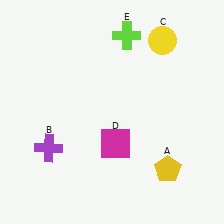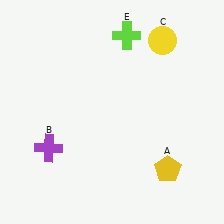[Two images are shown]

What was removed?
The magenta square (D) was removed in Image 2.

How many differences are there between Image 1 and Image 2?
There is 1 difference between the two images.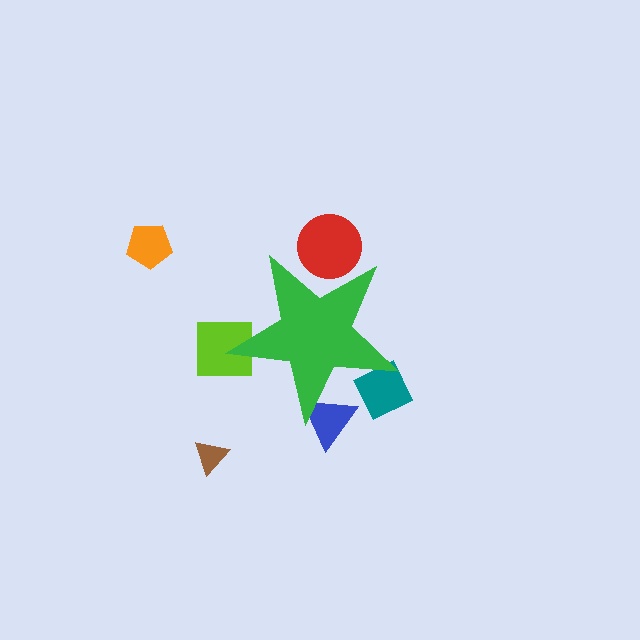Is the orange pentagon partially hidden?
No, the orange pentagon is fully visible.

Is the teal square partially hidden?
Yes, the teal square is partially hidden behind the green star.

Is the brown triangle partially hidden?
No, the brown triangle is fully visible.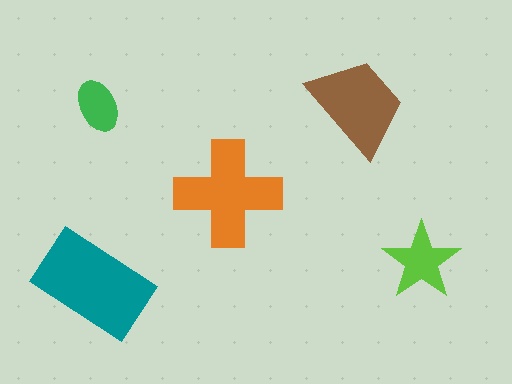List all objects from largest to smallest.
The teal rectangle, the orange cross, the brown trapezoid, the lime star, the green ellipse.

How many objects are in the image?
There are 5 objects in the image.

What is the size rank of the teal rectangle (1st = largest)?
1st.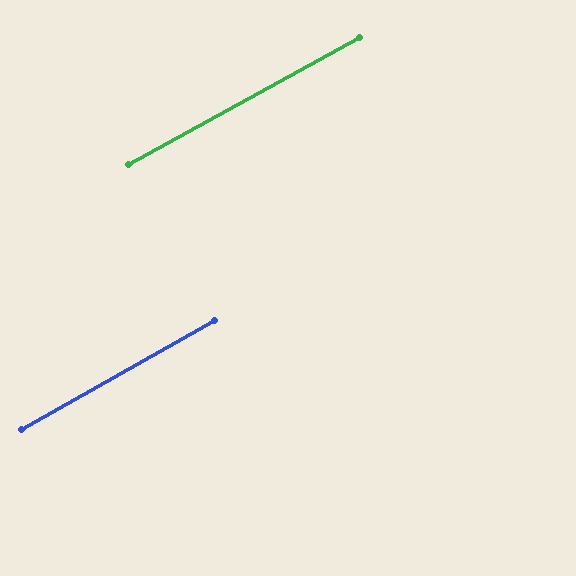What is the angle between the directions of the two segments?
Approximately 1 degree.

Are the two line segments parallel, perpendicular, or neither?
Parallel — their directions differ by only 0.7°.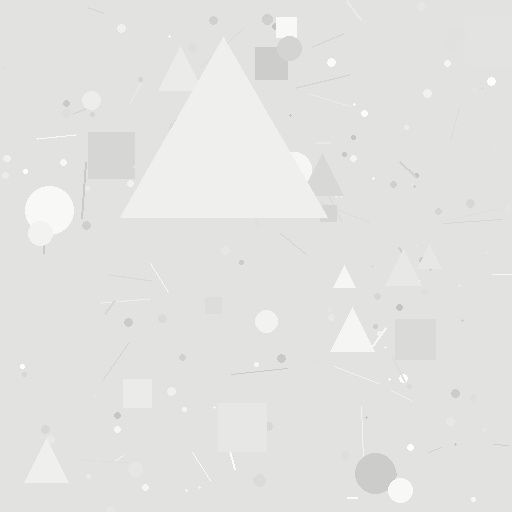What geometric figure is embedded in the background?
A triangle is embedded in the background.